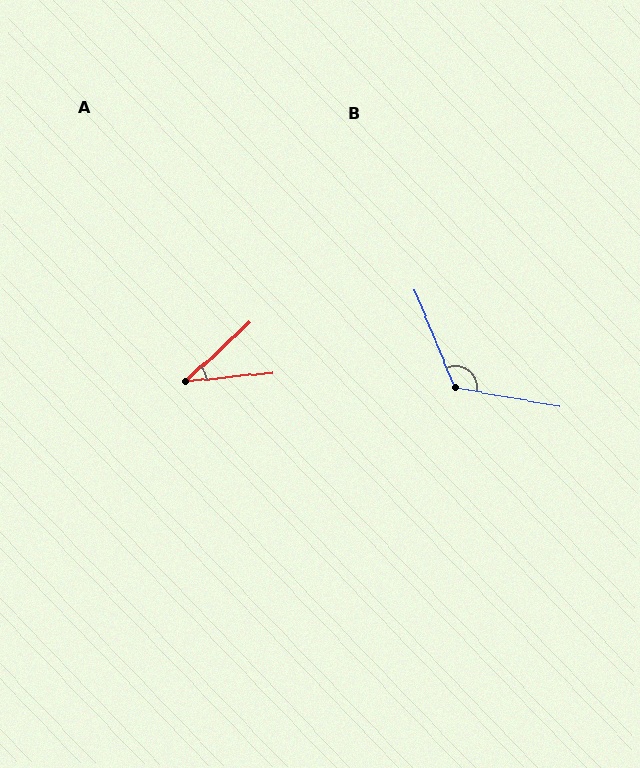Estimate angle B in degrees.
Approximately 123 degrees.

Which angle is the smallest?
A, at approximately 37 degrees.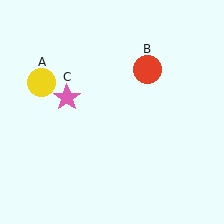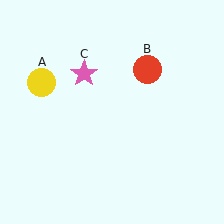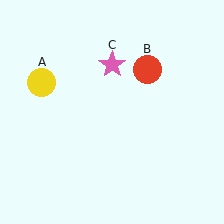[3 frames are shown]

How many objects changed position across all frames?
1 object changed position: pink star (object C).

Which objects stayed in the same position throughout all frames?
Yellow circle (object A) and red circle (object B) remained stationary.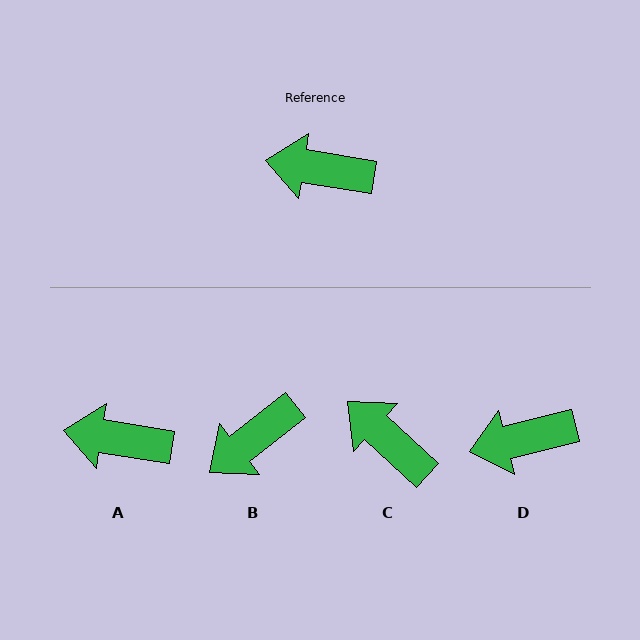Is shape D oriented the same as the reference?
No, it is off by about 23 degrees.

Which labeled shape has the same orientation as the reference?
A.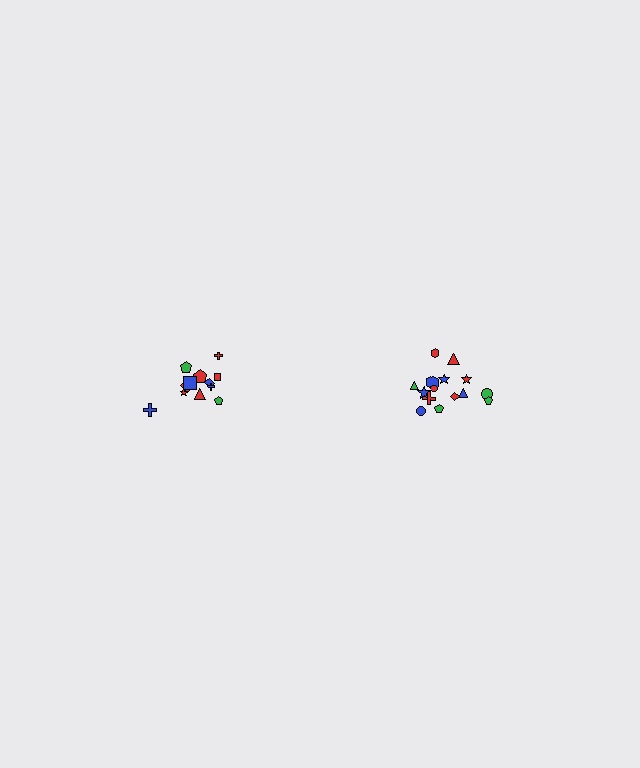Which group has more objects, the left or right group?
The right group.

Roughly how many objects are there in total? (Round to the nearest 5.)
Roughly 25 objects in total.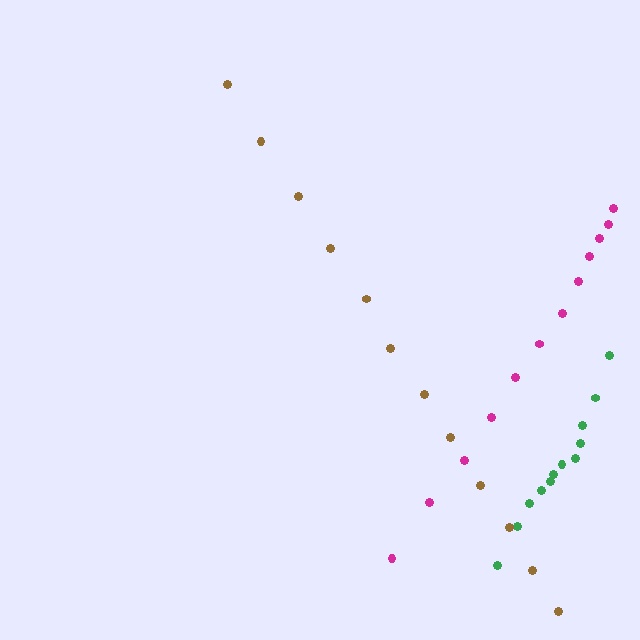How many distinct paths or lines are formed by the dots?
There are 3 distinct paths.